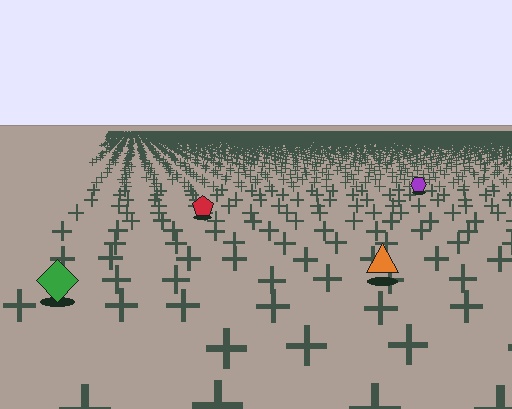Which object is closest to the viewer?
The green diamond is closest. The texture marks near it are larger and more spread out.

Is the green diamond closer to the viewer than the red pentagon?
Yes. The green diamond is closer — you can tell from the texture gradient: the ground texture is coarser near it.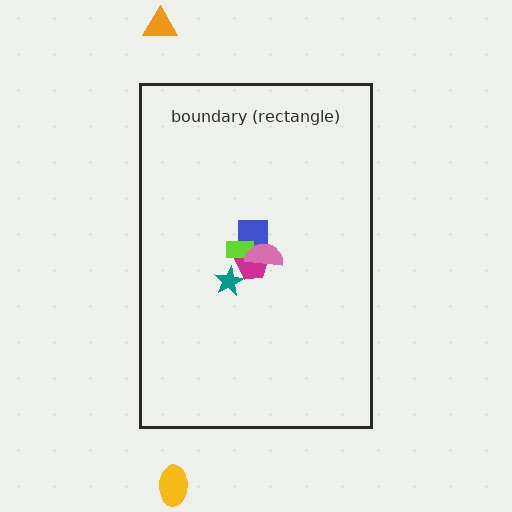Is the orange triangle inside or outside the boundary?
Outside.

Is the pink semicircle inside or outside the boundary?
Inside.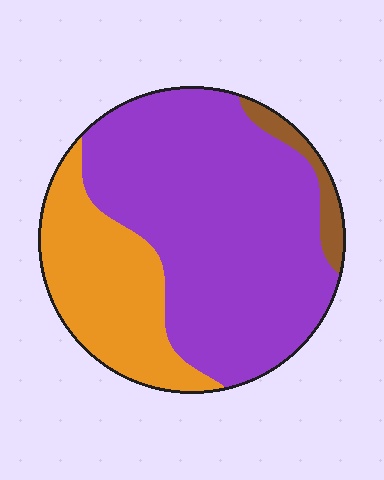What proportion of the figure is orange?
Orange takes up about one quarter (1/4) of the figure.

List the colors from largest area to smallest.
From largest to smallest: purple, orange, brown.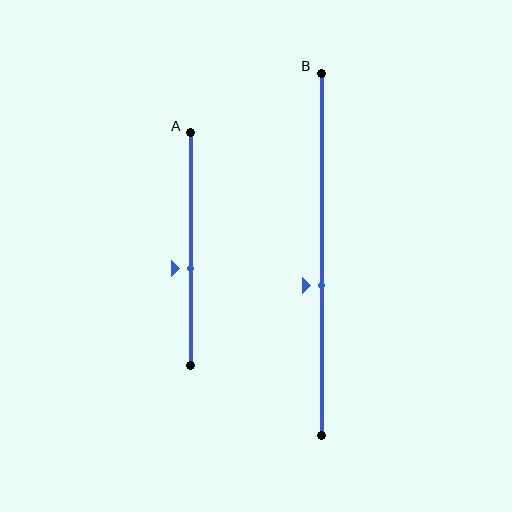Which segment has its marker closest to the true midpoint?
Segment A has its marker closest to the true midpoint.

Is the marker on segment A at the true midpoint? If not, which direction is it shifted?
No, the marker on segment A is shifted downward by about 8% of the segment length.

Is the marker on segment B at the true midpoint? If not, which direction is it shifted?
No, the marker on segment B is shifted downward by about 8% of the segment length.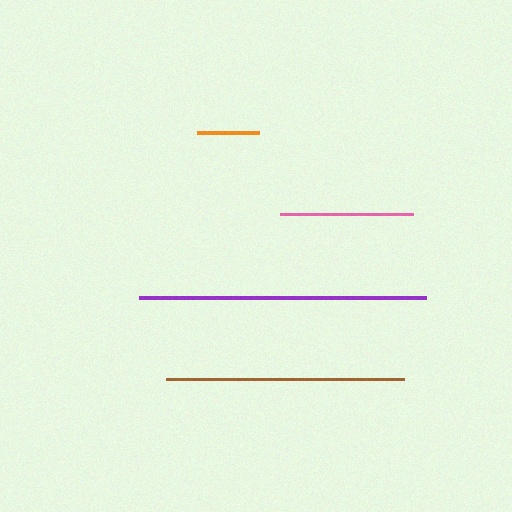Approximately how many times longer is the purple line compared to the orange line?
The purple line is approximately 4.6 times the length of the orange line.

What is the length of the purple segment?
The purple segment is approximately 287 pixels long.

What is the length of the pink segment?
The pink segment is approximately 133 pixels long.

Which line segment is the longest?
The purple line is the longest at approximately 287 pixels.